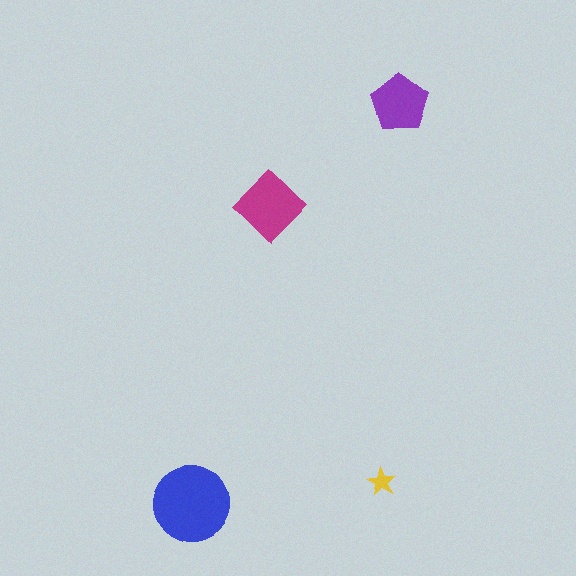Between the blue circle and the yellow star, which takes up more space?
The blue circle.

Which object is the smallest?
The yellow star.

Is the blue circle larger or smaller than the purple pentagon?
Larger.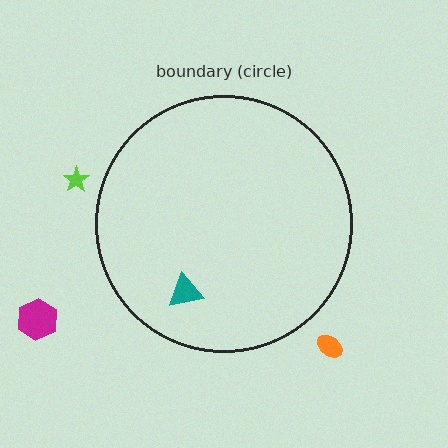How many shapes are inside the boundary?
1 inside, 3 outside.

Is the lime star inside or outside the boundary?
Outside.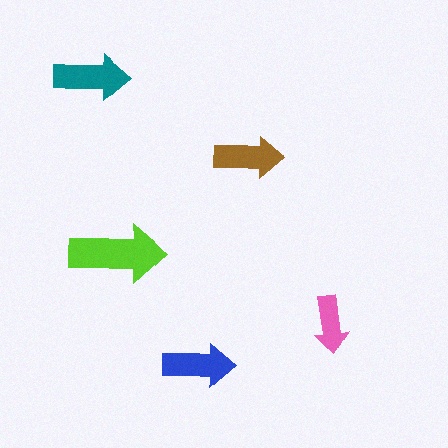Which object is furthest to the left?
The teal arrow is leftmost.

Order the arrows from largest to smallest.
the lime one, the teal one, the blue one, the brown one, the pink one.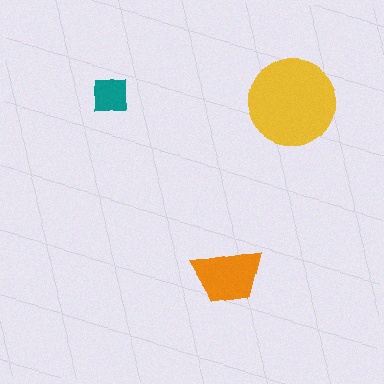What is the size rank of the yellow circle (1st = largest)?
1st.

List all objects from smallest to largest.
The teal square, the orange trapezoid, the yellow circle.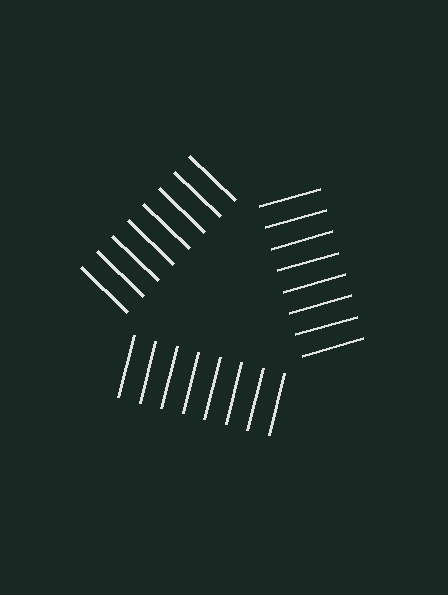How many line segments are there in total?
24 — 8 along each of the 3 edges.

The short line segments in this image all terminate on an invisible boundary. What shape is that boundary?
An illusory triangle — the line segments terminate on its edges but no continuous stroke is drawn.